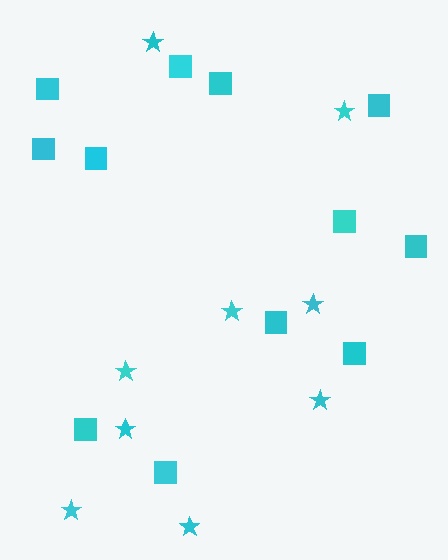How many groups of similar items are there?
There are 2 groups: one group of stars (9) and one group of squares (12).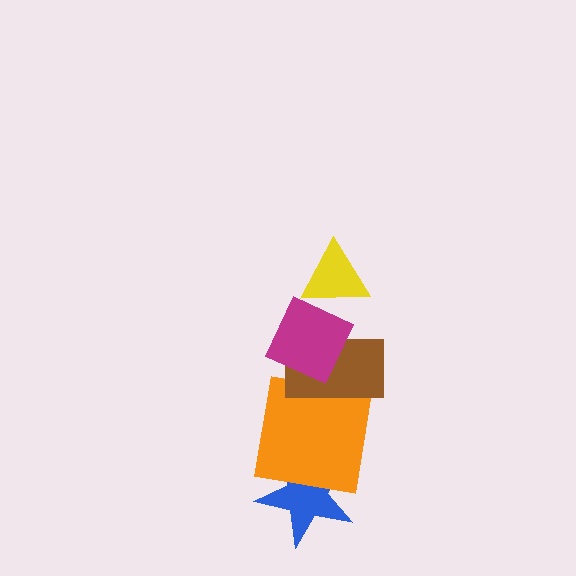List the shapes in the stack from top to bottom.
From top to bottom: the yellow triangle, the magenta diamond, the brown rectangle, the orange square, the blue star.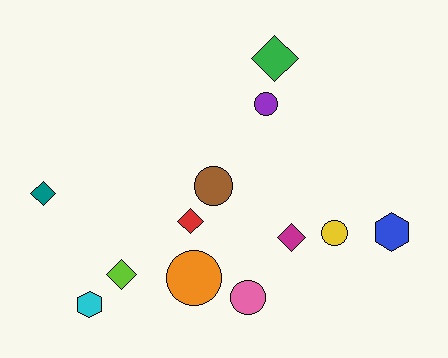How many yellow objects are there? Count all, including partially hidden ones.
There is 1 yellow object.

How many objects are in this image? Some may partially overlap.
There are 12 objects.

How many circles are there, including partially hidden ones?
There are 5 circles.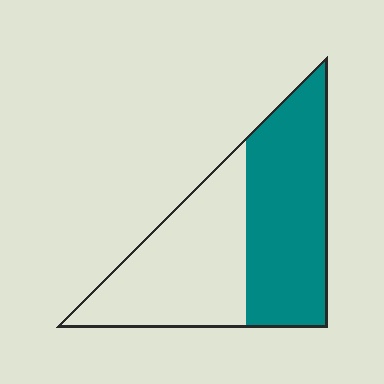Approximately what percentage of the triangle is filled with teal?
Approximately 50%.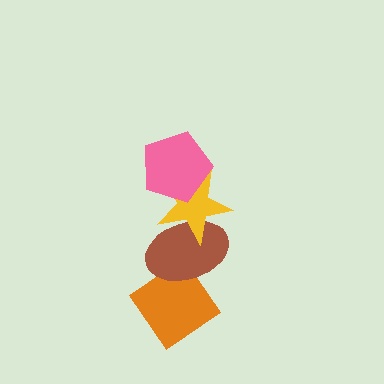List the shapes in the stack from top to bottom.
From top to bottom: the pink pentagon, the yellow star, the brown ellipse, the orange diamond.